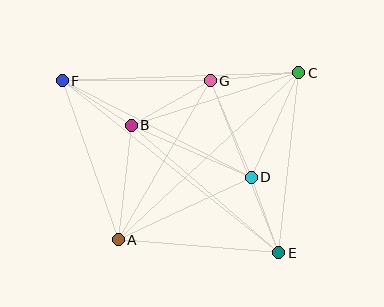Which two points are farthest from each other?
Points E and F are farthest from each other.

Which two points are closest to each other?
Points D and E are closest to each other.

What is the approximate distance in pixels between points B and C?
The distance between B and C is approximately 175 pixels.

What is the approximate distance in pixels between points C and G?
The distance between C and G is approximately 89 pixels.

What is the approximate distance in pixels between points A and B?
The distance between A and B is approximately 115 pixels.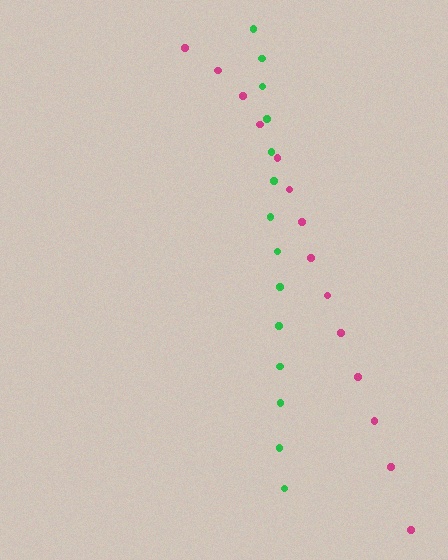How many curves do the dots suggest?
There are 2 distinct paths.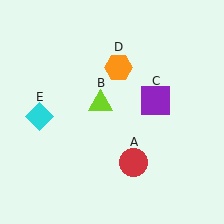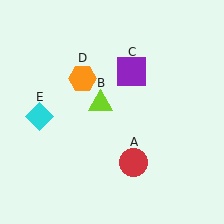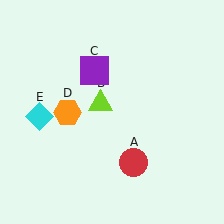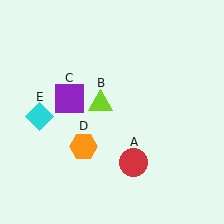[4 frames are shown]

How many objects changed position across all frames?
2 objects changed position: purple square (object C), orange hexagon (object D).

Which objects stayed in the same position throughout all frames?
Red circle (object A) and lime triangle (object B) and cyan diamond (object E) remained stationary.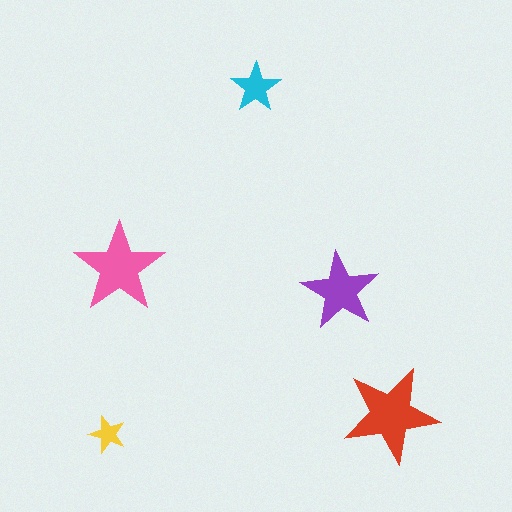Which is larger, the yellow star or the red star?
The red one.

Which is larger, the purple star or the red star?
The red one.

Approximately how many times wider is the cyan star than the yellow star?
About 1.5 times wider.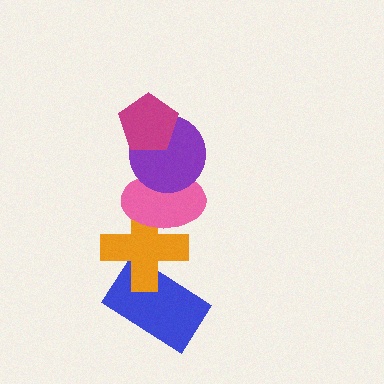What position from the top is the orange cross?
The orange cross is 4th from the top.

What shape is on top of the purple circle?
The magenta pentagon is on top of the purple circle.